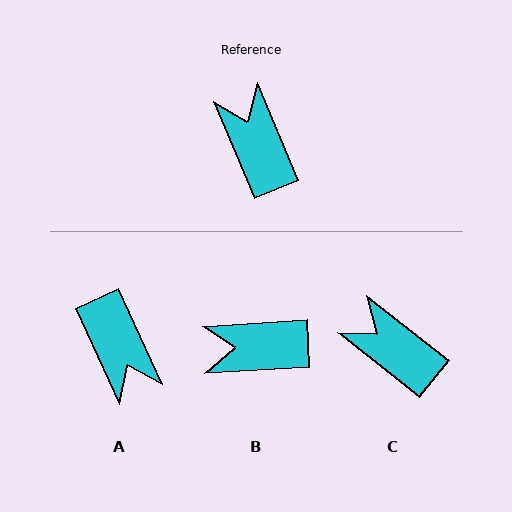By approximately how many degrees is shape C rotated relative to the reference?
Approximately 29 degrees counter-clockwise.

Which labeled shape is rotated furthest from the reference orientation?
A, about 178 degrees away.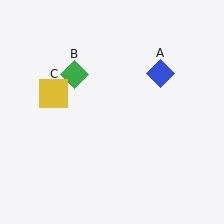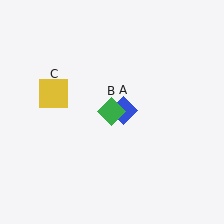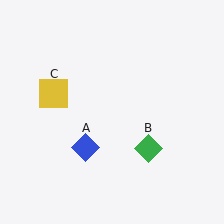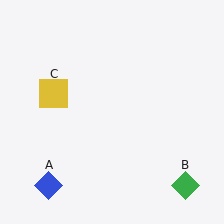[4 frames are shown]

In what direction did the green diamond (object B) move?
The green diamond (object B) moved down and to the right.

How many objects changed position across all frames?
2 objects changed position: blue diamond (object A), green diamond (object B).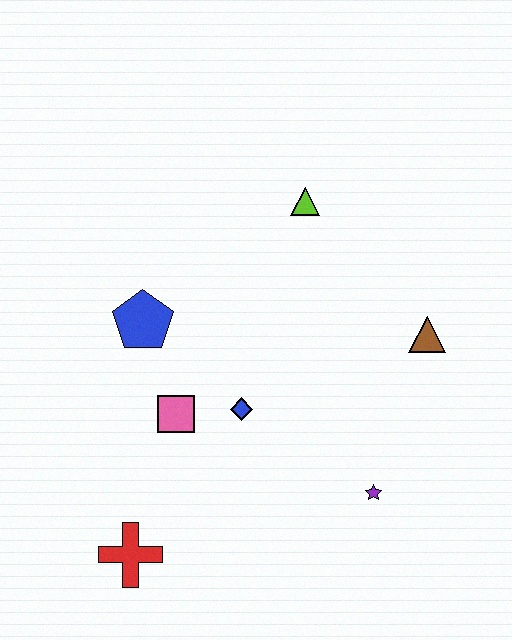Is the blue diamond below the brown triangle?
Yes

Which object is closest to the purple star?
The blue diamond is closest to the purple star.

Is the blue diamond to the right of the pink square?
Yes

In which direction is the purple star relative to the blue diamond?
The purple star is to the right of the blue diamond.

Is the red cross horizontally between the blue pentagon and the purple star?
No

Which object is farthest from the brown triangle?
The red cross is farthest from the brown triangle.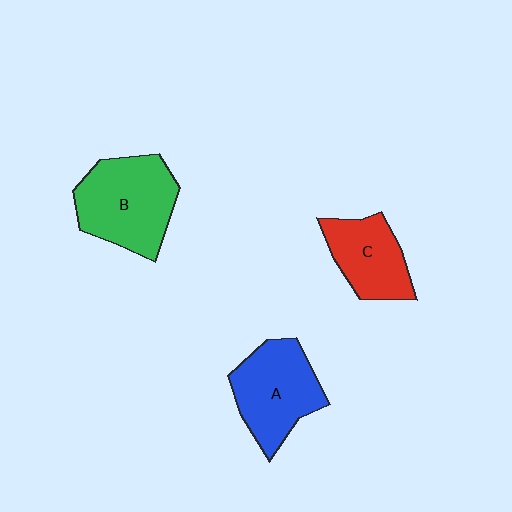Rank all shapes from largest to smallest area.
From largest to smallest: B (green), A (blue), C (red).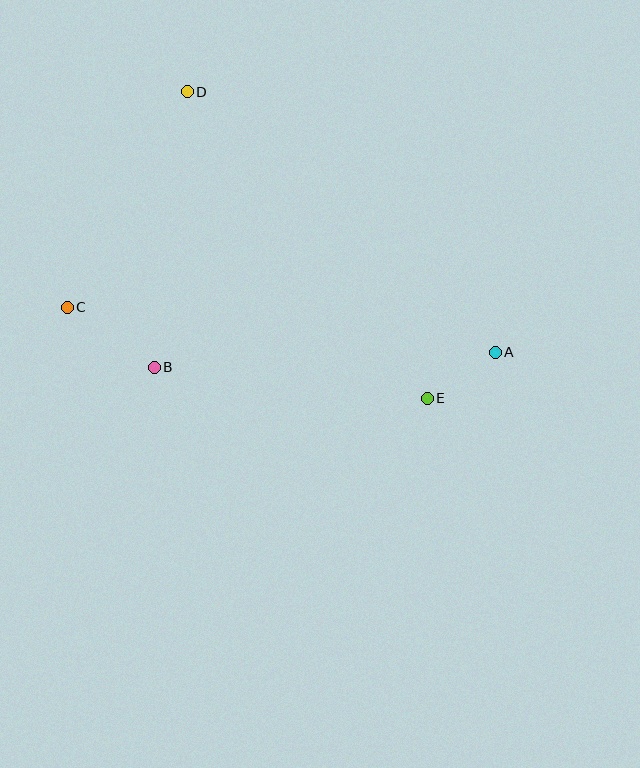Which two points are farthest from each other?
Points A and C are farthest from each other.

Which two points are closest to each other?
Points A and E are closest to each other.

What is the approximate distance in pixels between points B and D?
The distance between B and D is approximately 277 pixels.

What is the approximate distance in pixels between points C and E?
The distance between C and E is approximately 371 pixels.